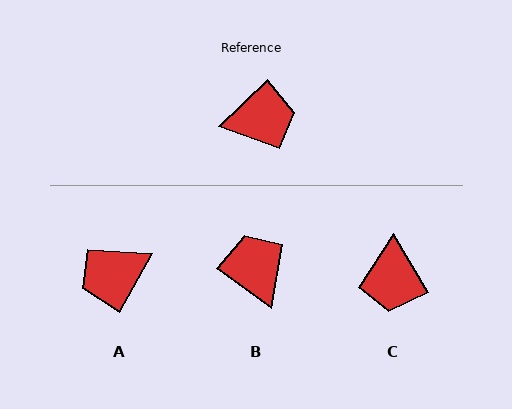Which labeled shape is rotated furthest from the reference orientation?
A, about 163 degrees away.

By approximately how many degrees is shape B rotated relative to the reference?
Approximately 100 degrees counter-clockwise.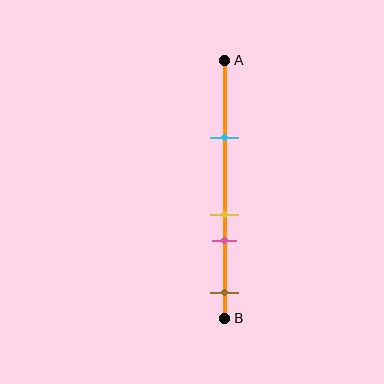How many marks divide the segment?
There are 4 marks dividing the segment.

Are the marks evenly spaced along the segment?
No, the marks are not evenly spaced.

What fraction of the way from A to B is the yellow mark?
The yellow mark is approximately 60% (0.6) of the way from A to B.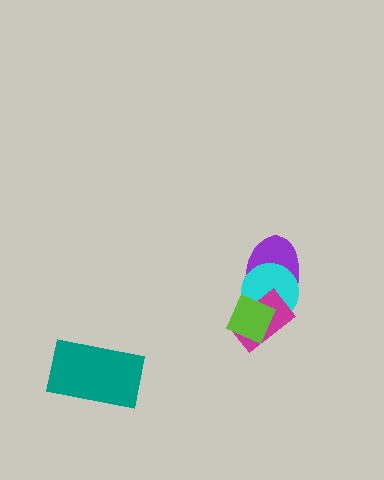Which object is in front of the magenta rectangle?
The lime diamond is in front of the magenta rectangle.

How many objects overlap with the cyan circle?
3 objects overlap with the cyan circle.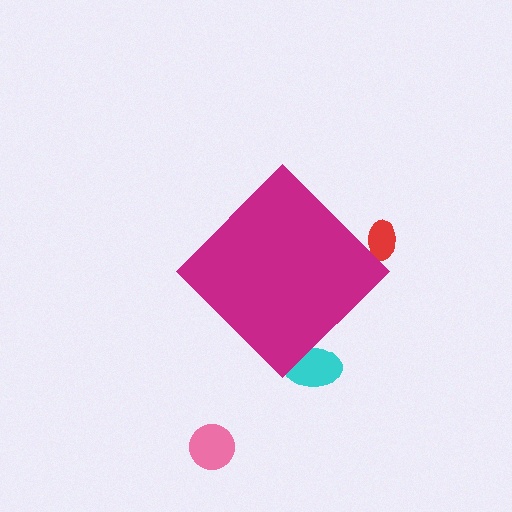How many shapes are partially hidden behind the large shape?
2 shapes are partially hidden.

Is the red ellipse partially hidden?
Yes, the red ellipse is partially hidden behind the magenta diamond.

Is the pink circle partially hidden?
No, the pink circle is fully visible.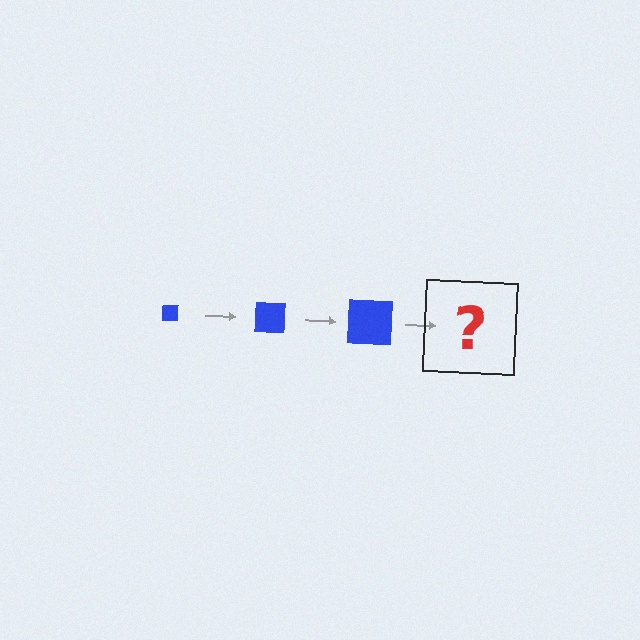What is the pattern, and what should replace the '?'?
The pattern is that the square gets progressively larger each step. The '?' should be a blue square, larger than the previous one.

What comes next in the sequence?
The next element should be a blue square, larger than the previous one.